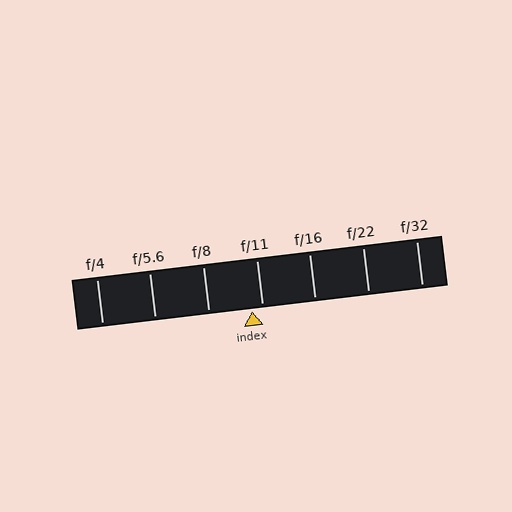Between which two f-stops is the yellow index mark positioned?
The index mark is between f/8 and f/11.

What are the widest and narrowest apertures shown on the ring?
The widest aperture shown is f/4 and the narrowest is f/32.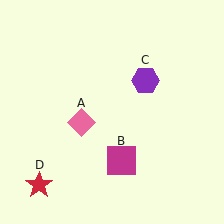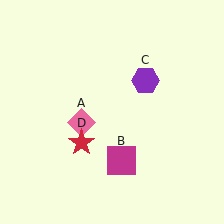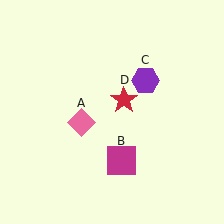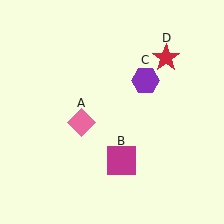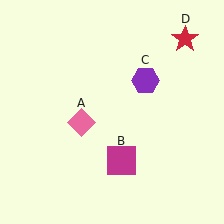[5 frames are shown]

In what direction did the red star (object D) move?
The red star (object D) moved up and to the right.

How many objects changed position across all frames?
1 object changed position: red star (object D).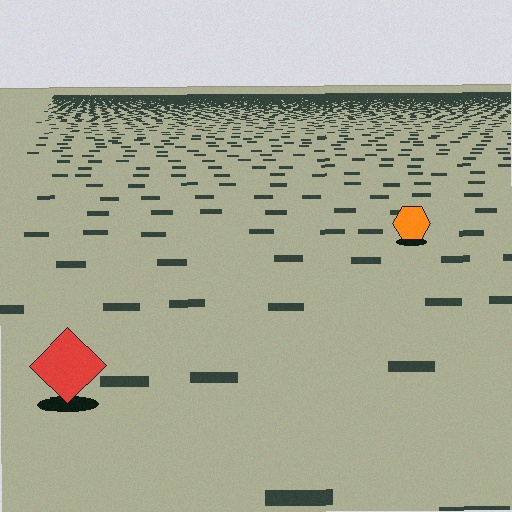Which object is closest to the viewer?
The red diamond is closest. The texture marks near it are larger and more spread out.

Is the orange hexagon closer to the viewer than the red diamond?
No. The red diamond is closer — you can tell from the texture gradient: the ground texture is coarser near it.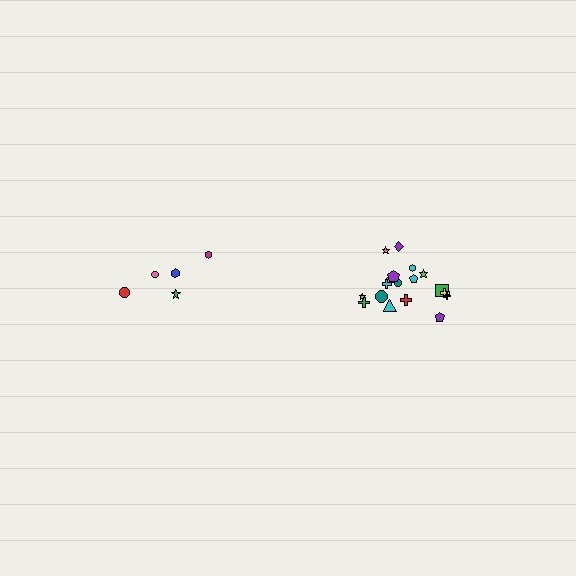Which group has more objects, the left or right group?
The right group.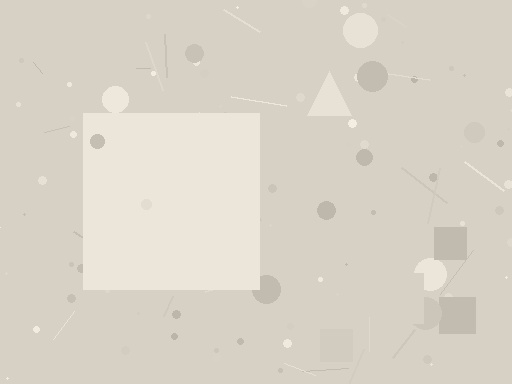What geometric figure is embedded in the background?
A square is embedded in the background.